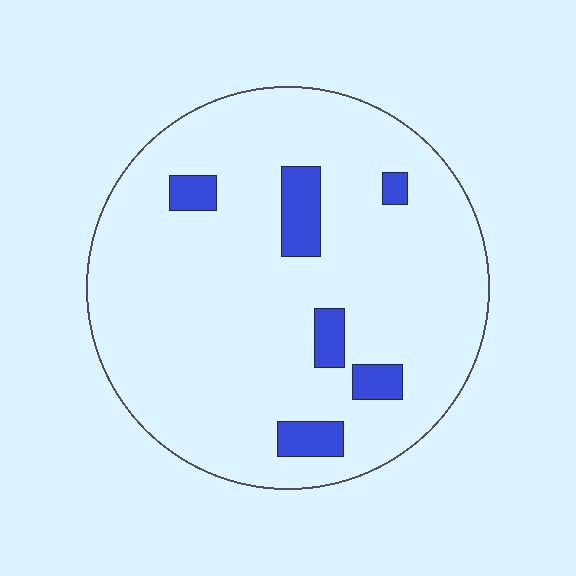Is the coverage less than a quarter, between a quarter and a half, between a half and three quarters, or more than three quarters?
Less than a quarter.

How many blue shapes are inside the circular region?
6.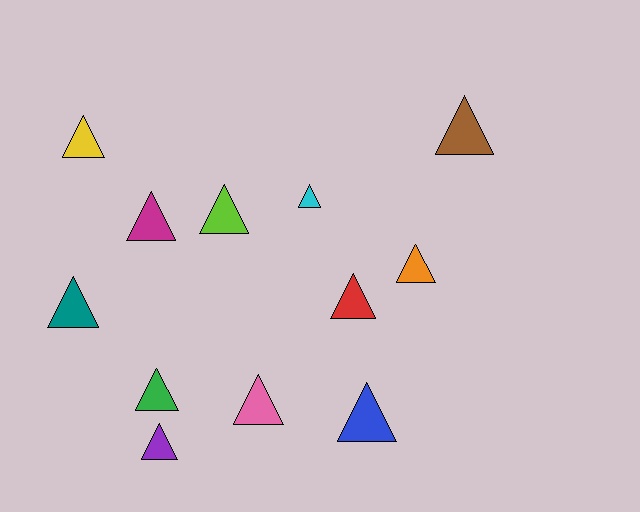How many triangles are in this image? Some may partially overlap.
There are 12 triangles.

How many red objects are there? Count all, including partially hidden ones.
There is 1 red object.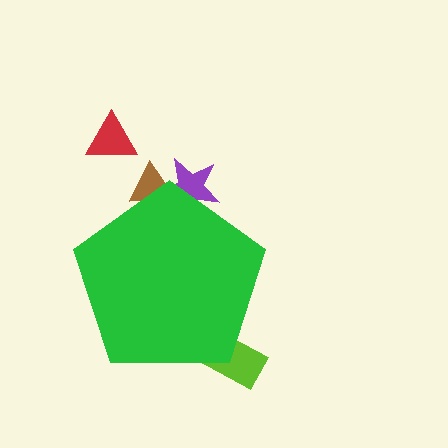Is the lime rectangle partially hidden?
Yes, the lime rectangle is partially hidden behind the green pentagon.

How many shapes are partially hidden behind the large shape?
3 shapes are partially hidden.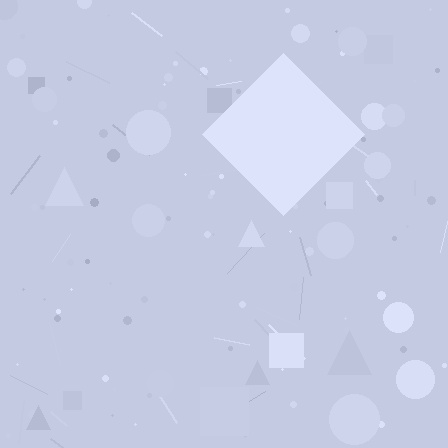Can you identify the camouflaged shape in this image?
The camouflaged shape is a diamond.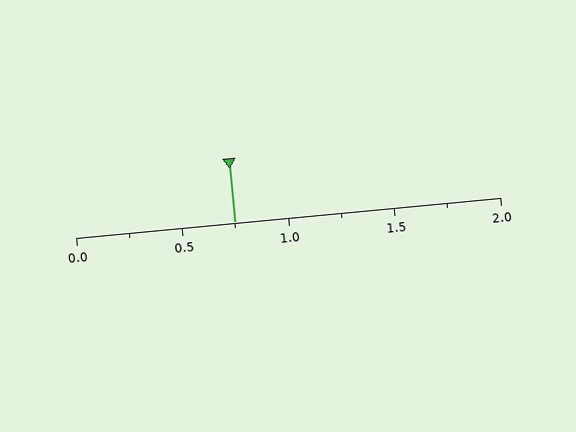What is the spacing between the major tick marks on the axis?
The major ticks are spaced 0.5 apart.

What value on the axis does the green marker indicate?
The marker indicates approximately 0.75.